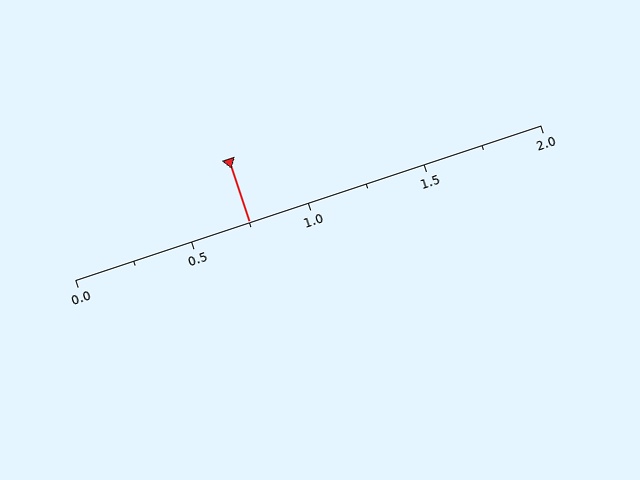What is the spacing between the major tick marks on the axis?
The major ticks are spaced 0.5 apart.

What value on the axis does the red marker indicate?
The marker indicates approximately 0.75.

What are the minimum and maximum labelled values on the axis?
The axis runs from 0.0 to 2.0.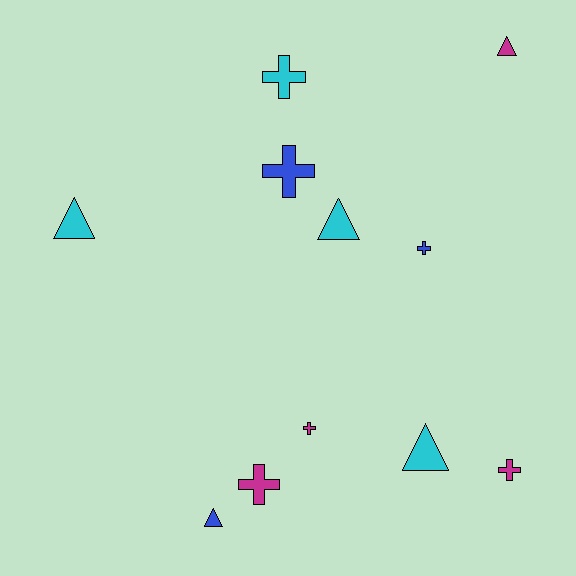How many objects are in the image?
There are 11 objects.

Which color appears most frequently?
Cyan, with 4 objects.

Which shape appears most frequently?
Cross, with 6 objects.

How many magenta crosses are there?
There are 3 magenta crosses.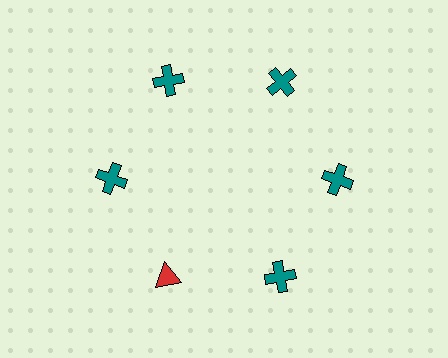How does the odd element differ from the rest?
It differs in both color (red instead of teal) and shape (triangle instead of cross).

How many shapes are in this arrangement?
There are 6 shapes arranged in a ring pattern.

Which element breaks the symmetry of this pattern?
The red triangle at roughly the 7 o'clock position breaks the symmetry. All other shapes are teal crosses.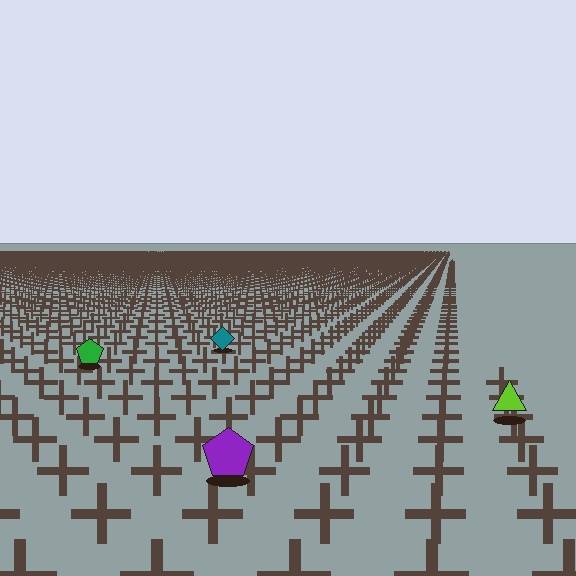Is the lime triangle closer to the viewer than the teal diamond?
Yes. The lime triangle is closer — you can tell from the texture gradient: the ground texture is coarser near it.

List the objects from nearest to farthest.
From nearest to farthest: the purple pentagon, the lime triangle, the green pentagon, the teal diamond.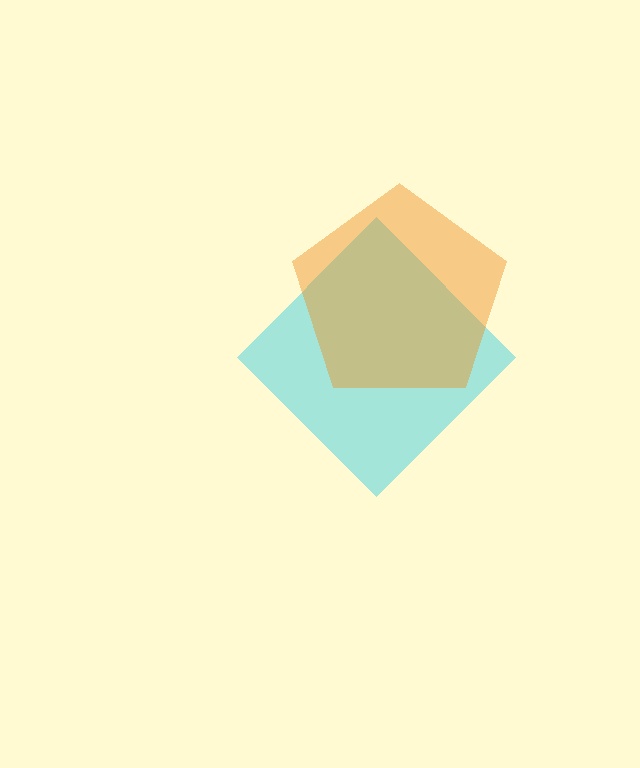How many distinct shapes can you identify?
There are 2 distinct shapes: a cyan diamond, an orange pentagon.